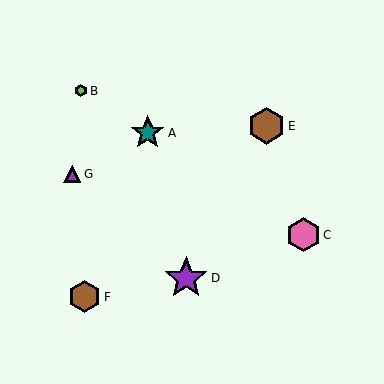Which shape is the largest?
The purple star (labeled D) is the largest.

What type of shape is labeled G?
Shape G is a purple triangle.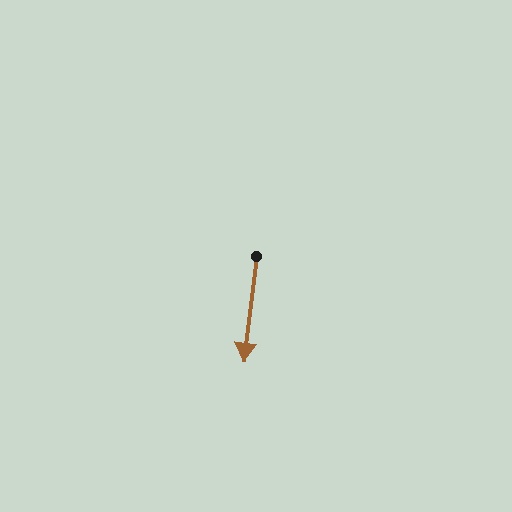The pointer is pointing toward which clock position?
Roughly 6 o'clock.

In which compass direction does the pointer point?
South.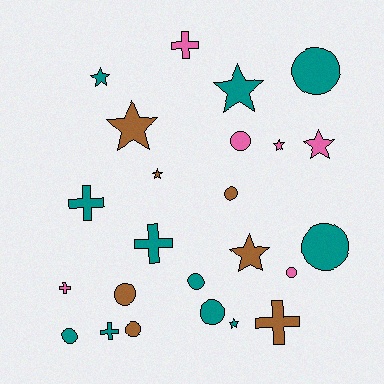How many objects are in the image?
There are 24 objects.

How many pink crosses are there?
There are 2 pink crosses.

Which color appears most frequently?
Teal, with 11 objects.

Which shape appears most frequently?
Circle, with 10 objects.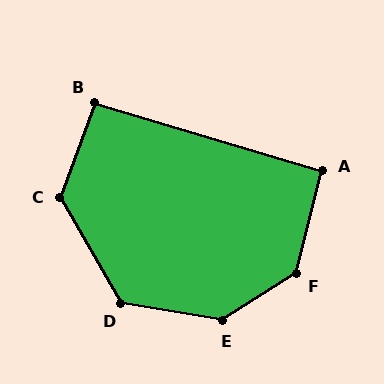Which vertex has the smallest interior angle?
A, at approximately 92 degrees.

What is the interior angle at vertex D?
Approximately 130 degrees (obtuse).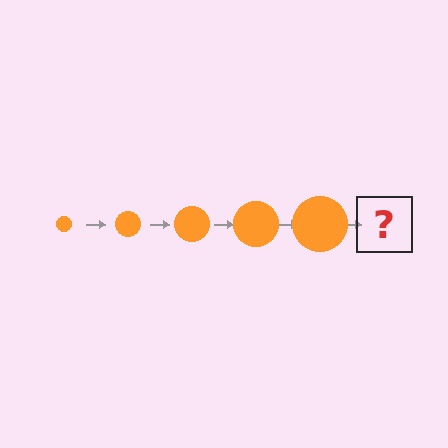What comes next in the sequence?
The next element should be an orange circle, larger than the previous one.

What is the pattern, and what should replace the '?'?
The pattern is that the circle gets progressively larger each step. The '?' should be an orange circle, larger than the previous one.